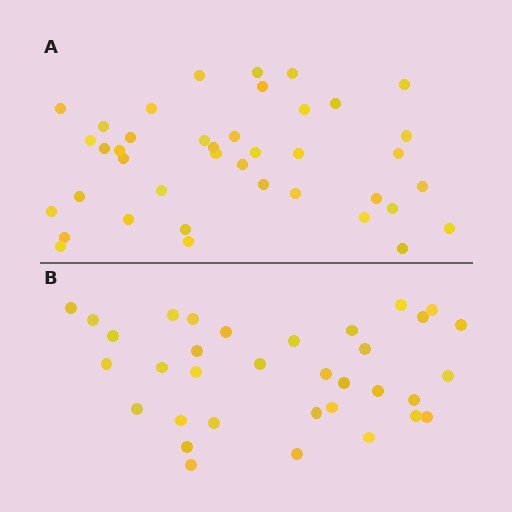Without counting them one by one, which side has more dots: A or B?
Region A (the top region) has more dots.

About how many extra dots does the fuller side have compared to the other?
Region A has about 6 more dots than region B.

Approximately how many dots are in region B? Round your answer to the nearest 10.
About 30 dots. (The exact count is 34, which rounds to 30.)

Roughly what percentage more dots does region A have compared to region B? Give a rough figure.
About 20% more.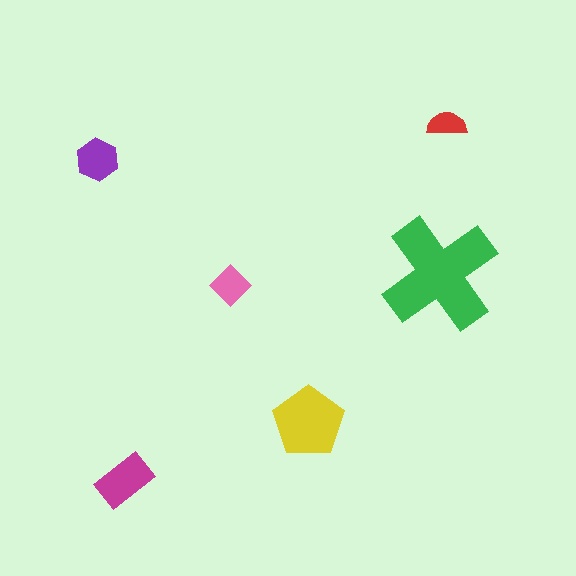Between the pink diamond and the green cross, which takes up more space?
The green cross.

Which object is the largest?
The green cross.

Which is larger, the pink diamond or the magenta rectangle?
The magenta rectangle.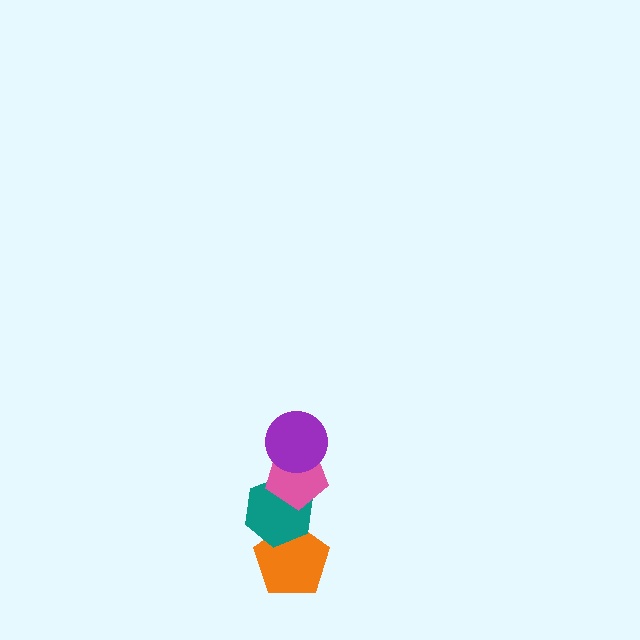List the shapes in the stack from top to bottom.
From top to bottom: the purple circle, the pink pentagon, the teal hexagon, the orange pentagon.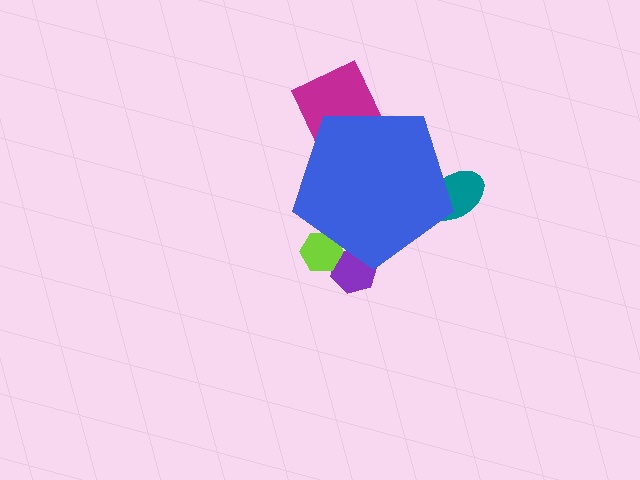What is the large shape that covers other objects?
A blue pentagon.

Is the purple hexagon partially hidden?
Yes, the purple hexagon is partially hidden behind the blue pentagon.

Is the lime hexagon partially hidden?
Yes, the lime hexagon is partially hidden behind the blue pentagon.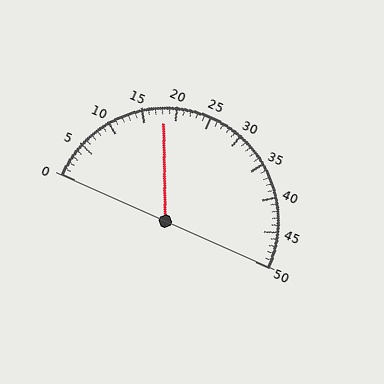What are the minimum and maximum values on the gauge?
The gauge ranges from 0 to 50.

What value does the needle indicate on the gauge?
The needle indicates approximately 18.